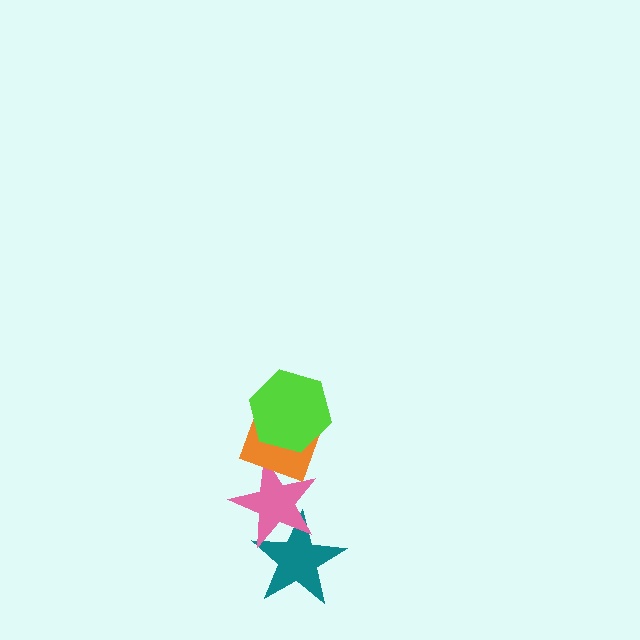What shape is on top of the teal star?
The pink star is on top of the teal star.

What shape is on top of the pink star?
The orange diamond is on top of the pink star.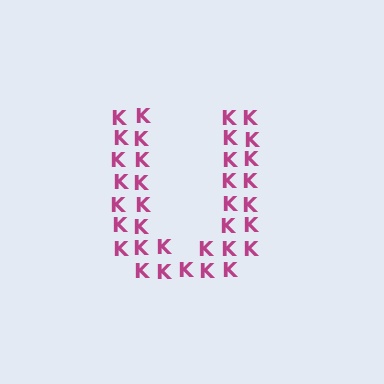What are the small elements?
The small elements are letter K's.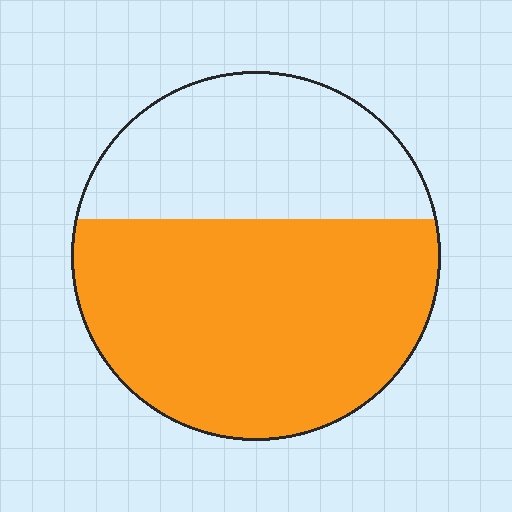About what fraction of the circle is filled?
About five eighths (5/8).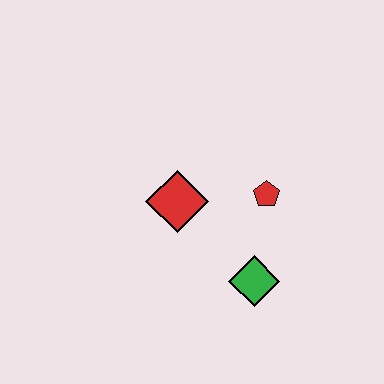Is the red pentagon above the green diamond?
Yes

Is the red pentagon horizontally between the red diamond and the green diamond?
No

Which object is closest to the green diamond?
The red pentagon is closest to the green diamond.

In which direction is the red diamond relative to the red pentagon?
The red diamond is to the left of the red pentagon.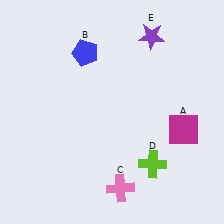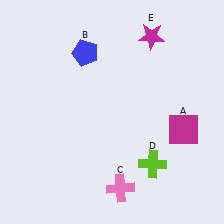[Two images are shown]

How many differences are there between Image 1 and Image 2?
There is 1 difference between the two images.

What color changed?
The star (E) changed from purple in Image 1 to magenta in Image 2.